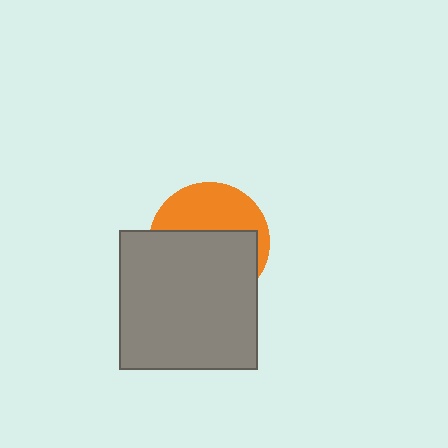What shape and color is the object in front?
The object in front is a gray square.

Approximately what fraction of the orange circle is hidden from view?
Roughly 59% of the orange circle is hidden behind the gray square.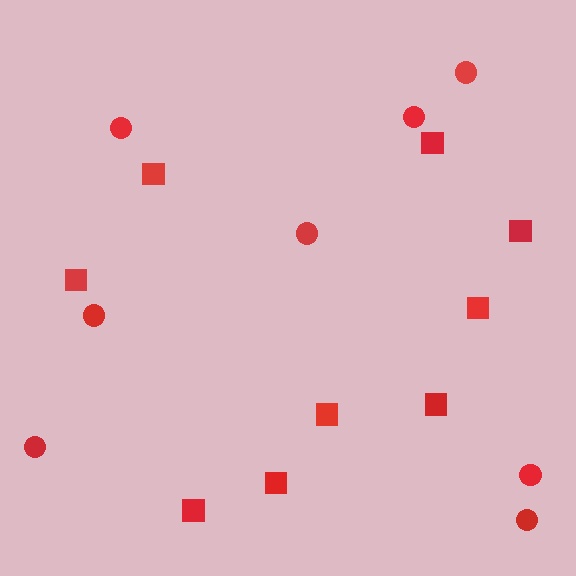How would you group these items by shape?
There are 2 groups: one group of squares (9) and one group of circles (8).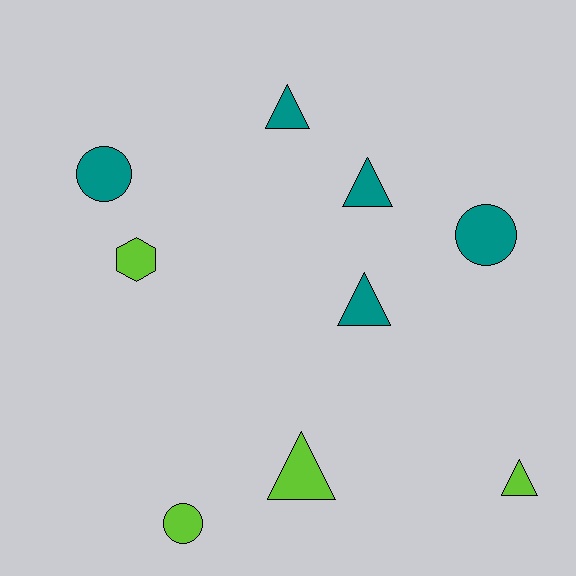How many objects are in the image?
There are 9 objects.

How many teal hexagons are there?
There are no teal hexagons.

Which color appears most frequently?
Teal, with 5 objects.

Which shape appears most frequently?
Triangle, with 5 objects.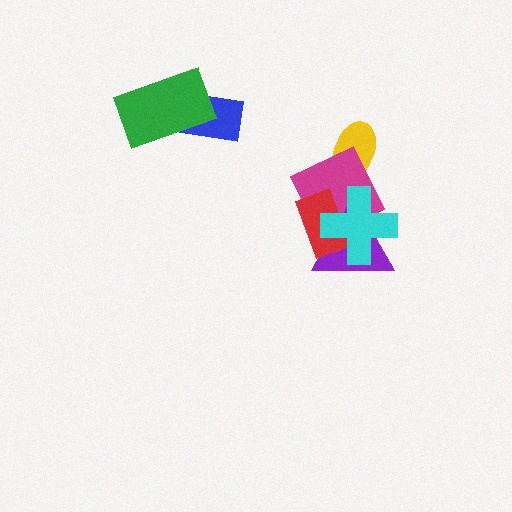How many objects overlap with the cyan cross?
3 objects overlap with the cyan cross.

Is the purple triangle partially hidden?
Yes, it is partially covered by another shape.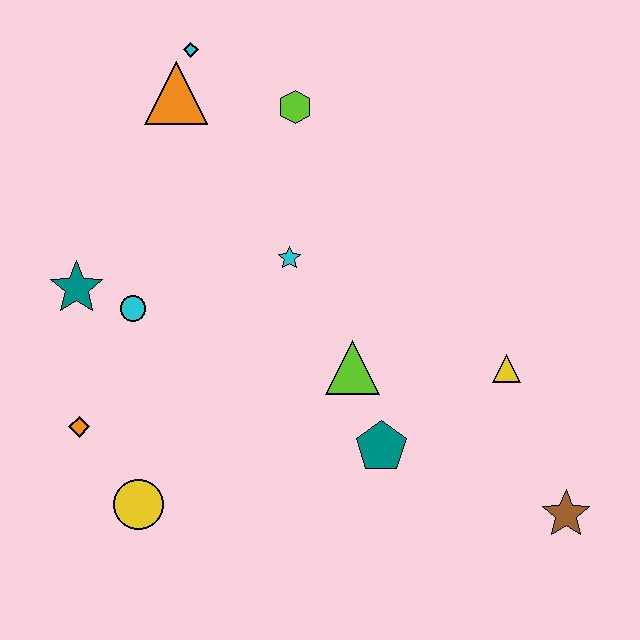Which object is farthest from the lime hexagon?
The brown star is farthest from the lime hexagon.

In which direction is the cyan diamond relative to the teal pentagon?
The cyan diamond is above the teal pentagon.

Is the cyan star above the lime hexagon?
No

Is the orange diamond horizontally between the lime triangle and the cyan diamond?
No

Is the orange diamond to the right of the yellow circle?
No